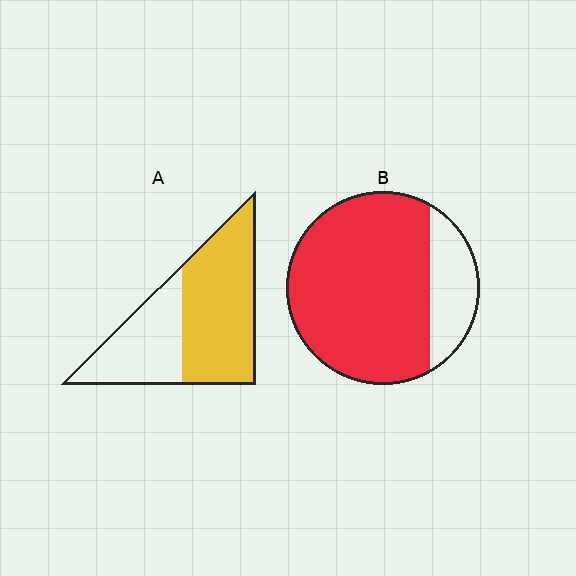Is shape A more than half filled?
Yes.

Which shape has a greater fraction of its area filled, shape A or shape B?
Shape B.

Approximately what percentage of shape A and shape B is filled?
A is approximately 60% and B is approximately 80%.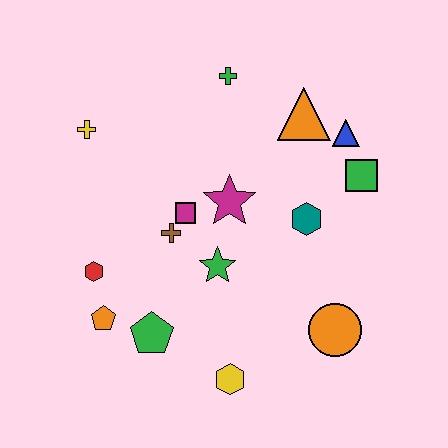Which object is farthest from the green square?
The orange pentagon is farthest from the green square.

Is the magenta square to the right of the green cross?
No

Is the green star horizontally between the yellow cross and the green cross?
Yes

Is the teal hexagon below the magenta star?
Yes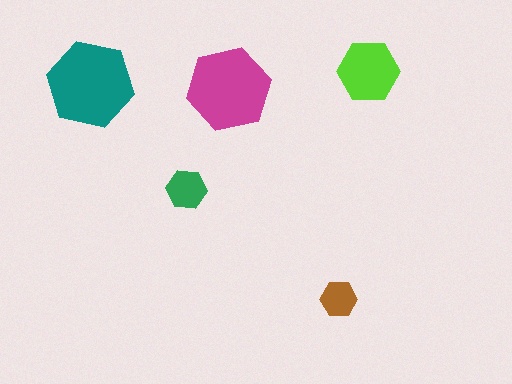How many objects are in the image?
There are 5 objects in the image.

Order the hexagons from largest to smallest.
the teal one, the magenta one, the lime one, the green one, the brown one.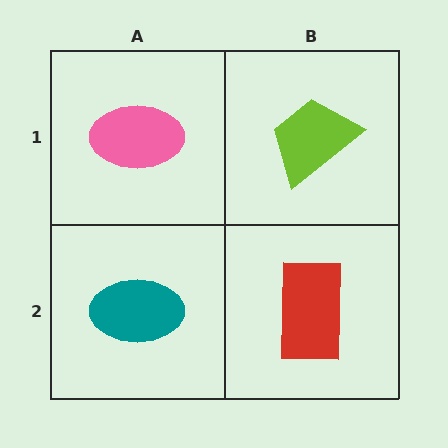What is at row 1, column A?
A pink ellipse.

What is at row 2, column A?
A teal ellipse.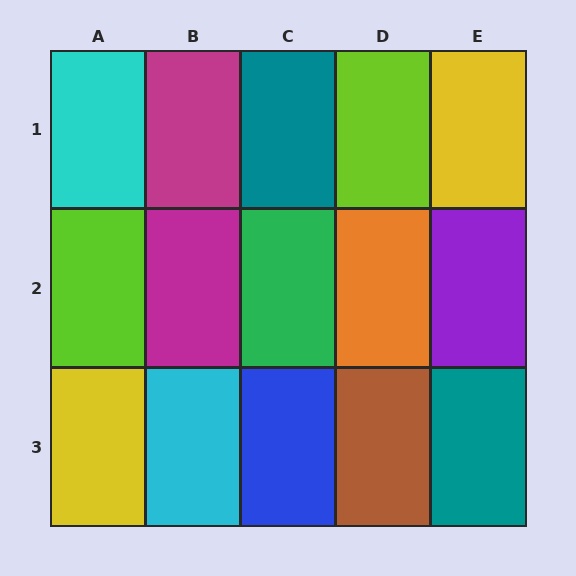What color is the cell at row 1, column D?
Lime.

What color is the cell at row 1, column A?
Cyan.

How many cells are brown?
1 cell is brown.